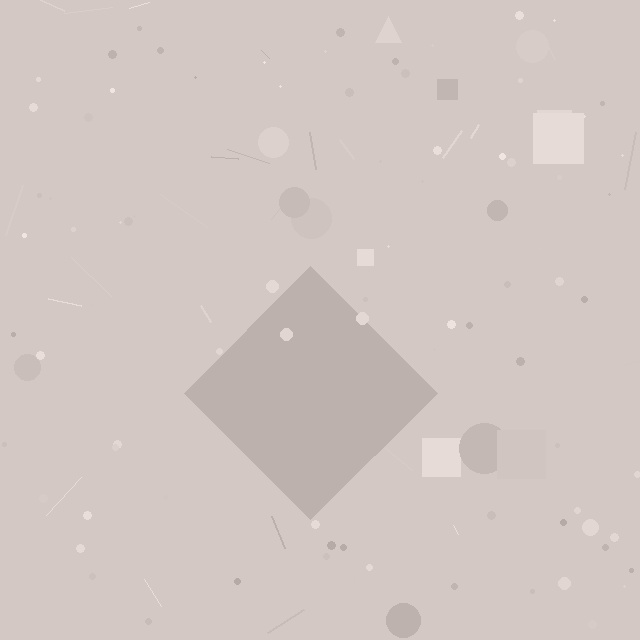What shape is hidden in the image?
A diamond is hidden in the image.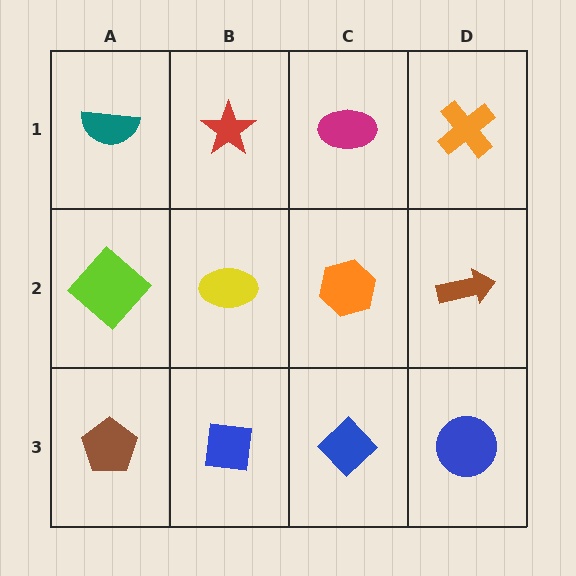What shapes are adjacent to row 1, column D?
A brown arrow (row 2, column D), a magenta ellipse (row 1, column C).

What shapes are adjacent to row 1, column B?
A yellow ellipse (row 2, column B), a teal semicircle (row 1, column A), a magenta ellipse (row 1, column C).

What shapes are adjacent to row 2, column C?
A magenta ellipse (row 1, column C), a blue diamond (row 3, column C), a yellow ellipse (row 2, column B), a brown arrow (row 2, column D).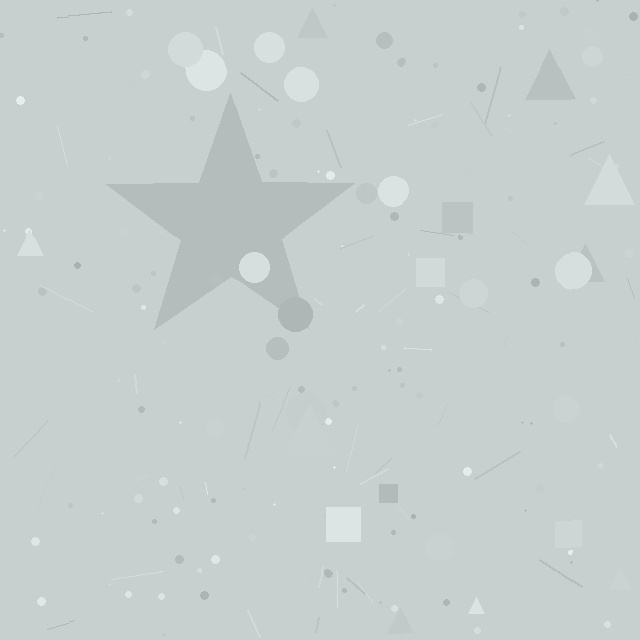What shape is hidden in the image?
A star is hidden in the image.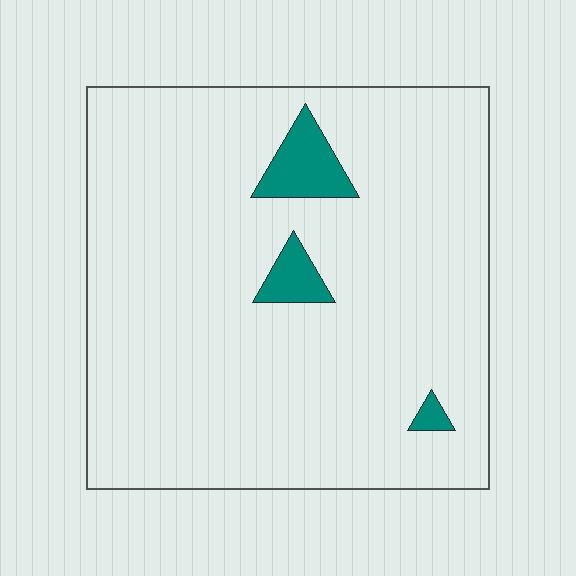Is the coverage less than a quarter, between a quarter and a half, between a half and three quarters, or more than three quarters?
Less than a quarter.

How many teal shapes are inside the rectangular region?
3.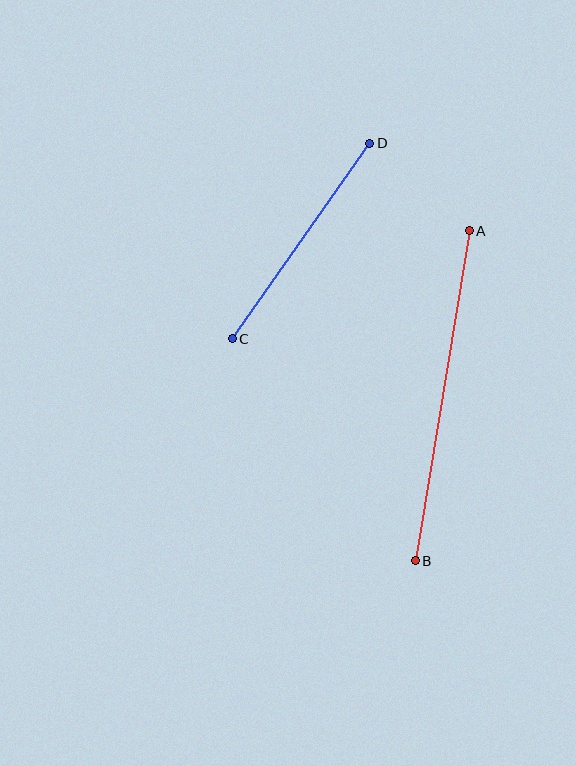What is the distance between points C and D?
The distance is approximately 239 pixels.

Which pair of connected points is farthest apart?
Points A and B are farthest apart.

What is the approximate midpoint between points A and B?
The midpoint is at approximately (442, 396) pixels.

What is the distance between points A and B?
The distance is approximately 334 pixels.